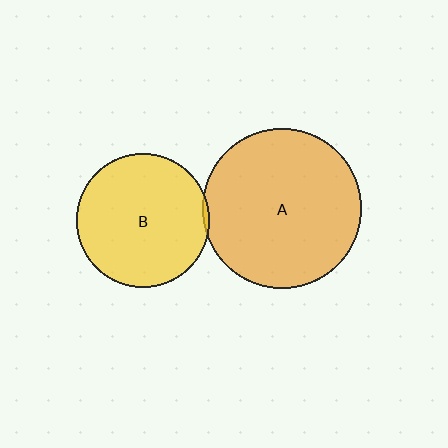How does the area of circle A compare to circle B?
Approximately 1.4 times.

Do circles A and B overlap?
Yes.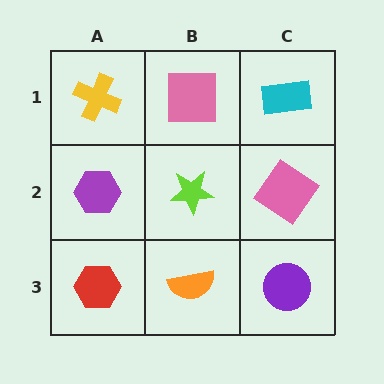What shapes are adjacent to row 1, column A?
A purple hexagon (row 2, column A), a pink square (row 1, column B).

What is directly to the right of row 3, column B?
A purple circle.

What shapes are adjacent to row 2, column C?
A cyan rectangle (row 1, column C), a purple circle (row 3, column C), a lime star (row 2, column B).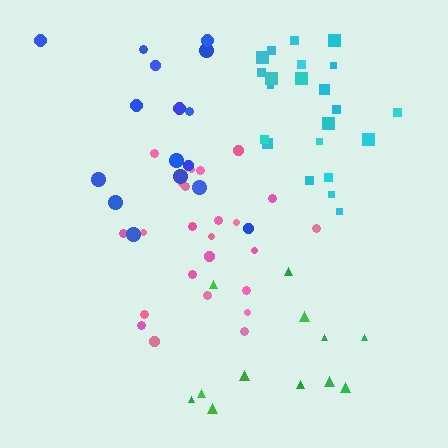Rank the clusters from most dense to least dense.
pink, cyan, blue, green.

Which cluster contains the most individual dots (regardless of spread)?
Pink (24).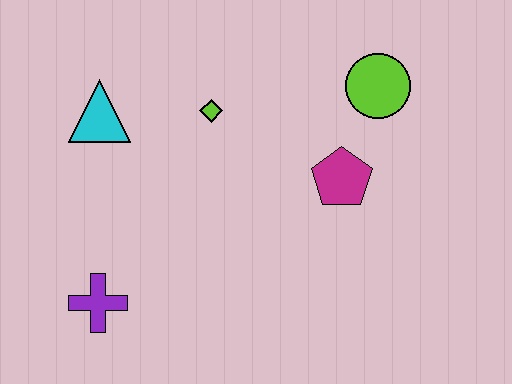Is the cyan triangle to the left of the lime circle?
Yes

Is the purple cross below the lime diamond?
Yes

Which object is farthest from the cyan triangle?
The lime circle is farthest from the cyan triangle.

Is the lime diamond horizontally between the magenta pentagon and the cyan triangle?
Yes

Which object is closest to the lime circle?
The magenta pentagon is closest to the lime circle.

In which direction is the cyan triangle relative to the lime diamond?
The cyan triangle is to the left of the lime diamond.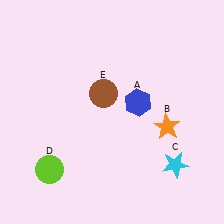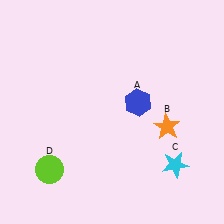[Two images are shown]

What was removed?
The brown circle (E) was removed in Image 2.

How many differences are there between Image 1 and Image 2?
There is 1 difference between the two images.